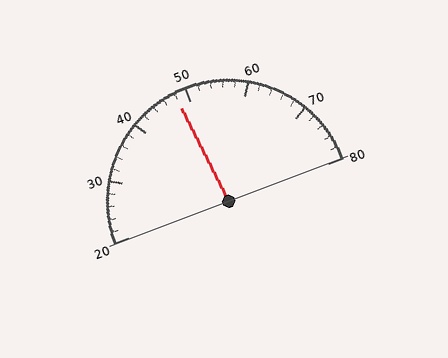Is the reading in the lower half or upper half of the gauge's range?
The reading is in the lower half of the range (20 to 80).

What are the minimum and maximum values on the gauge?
The gauge ranges from 20 to 80.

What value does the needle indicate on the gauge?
The needle indicates approximately 48.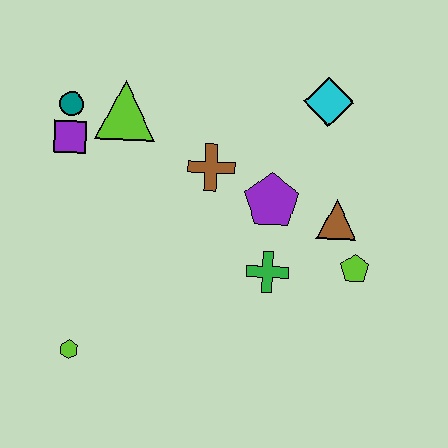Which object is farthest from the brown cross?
The lime hexagon is farthest from the brown cross.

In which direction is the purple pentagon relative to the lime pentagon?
The purple pentagon is to the left of the lime pentagon.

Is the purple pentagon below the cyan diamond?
Yes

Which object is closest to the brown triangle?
The lime pentagon is closest to the brown triangle.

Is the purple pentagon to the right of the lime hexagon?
Yes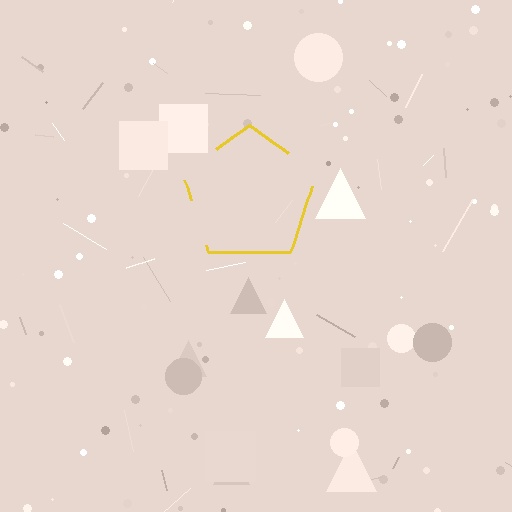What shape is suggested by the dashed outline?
The dashed outline suggests a pentagon.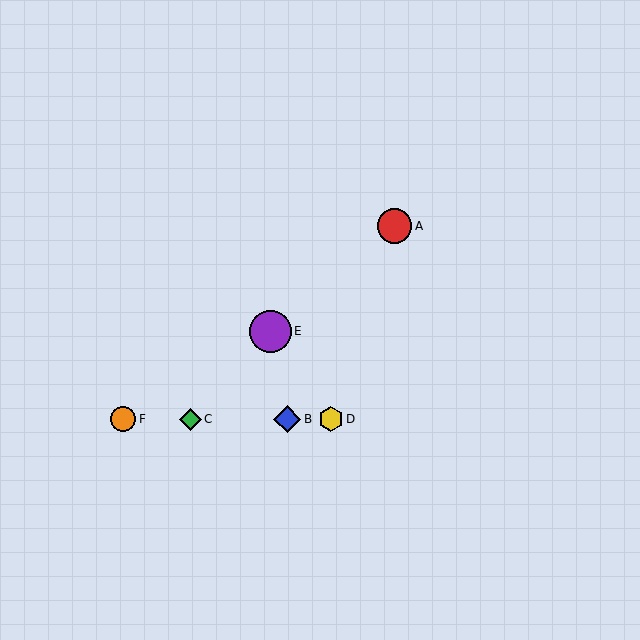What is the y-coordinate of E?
Object E is at y≈331.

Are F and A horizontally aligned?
No, F is at y≈419 and A is at y≈226.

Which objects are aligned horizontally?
Objects B, C, D, F are aligned horizontally.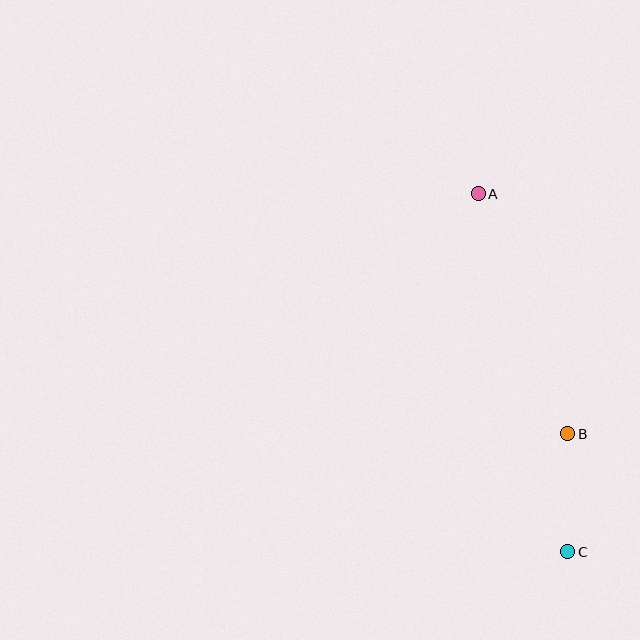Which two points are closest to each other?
Points B and C are closest to each other.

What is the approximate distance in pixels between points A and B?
The distance between A and B is approximately 257 pixels.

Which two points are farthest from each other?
Points A and C are farthest from each other.